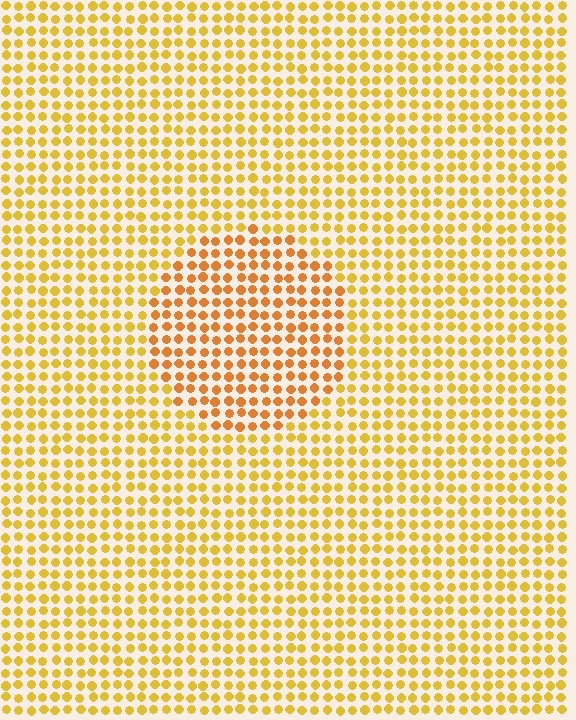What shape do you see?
I see a circle.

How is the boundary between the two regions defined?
The boundary is defined purely by a slight shift in hue (about 22 degrees). Spacing, size, and orientation are identical on both sides.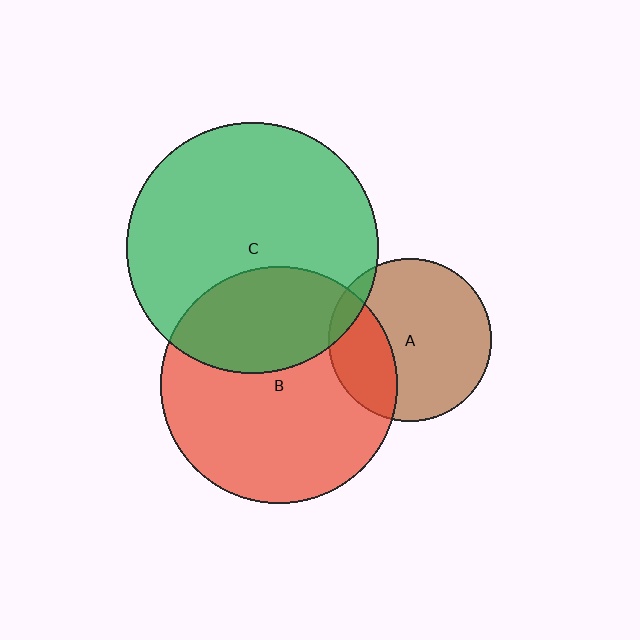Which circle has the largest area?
Circle C (green).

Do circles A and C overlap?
Yes.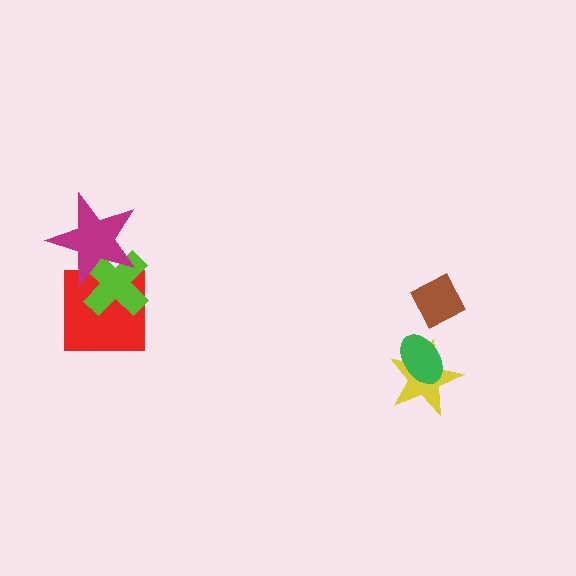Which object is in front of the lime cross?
The magenta star is in front of the lime cross.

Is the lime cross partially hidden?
Yes, it is partially covered by another shape.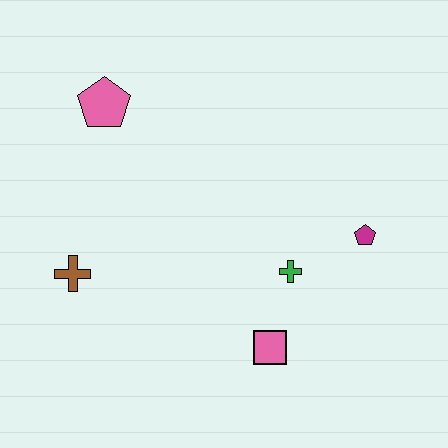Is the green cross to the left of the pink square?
No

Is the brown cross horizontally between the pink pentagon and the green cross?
No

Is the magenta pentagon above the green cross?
Yes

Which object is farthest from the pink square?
The pink pentagon is farthest from the pink square.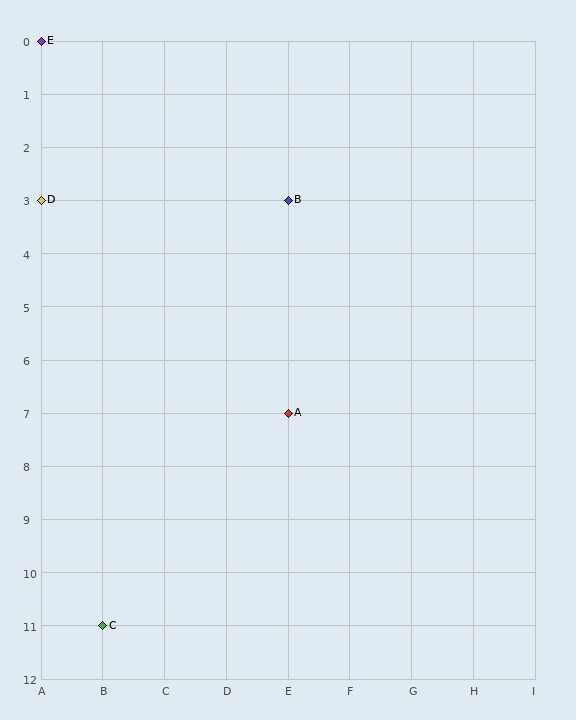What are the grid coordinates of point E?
Point E is at grid coordinates (A, 0).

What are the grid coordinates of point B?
Point B is at grid coordinates (E, 3).